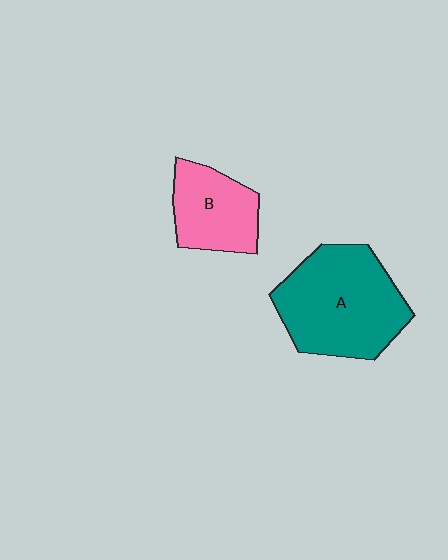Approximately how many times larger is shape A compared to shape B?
Approximately 1.8 times.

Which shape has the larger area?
Shape A (teal).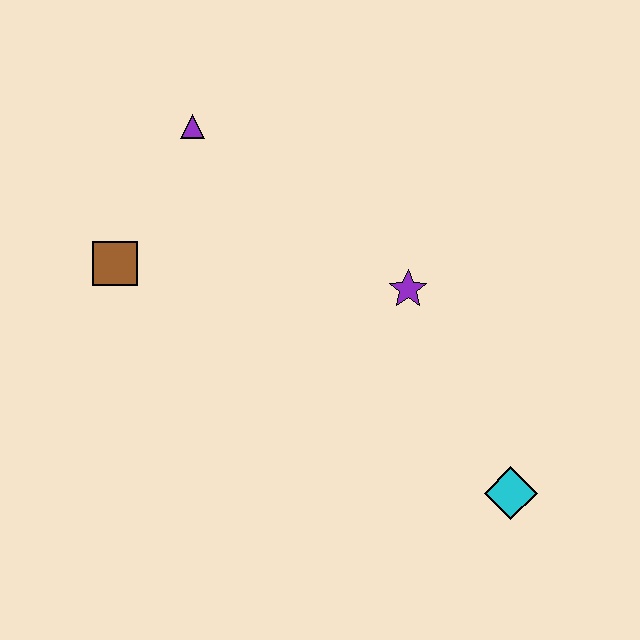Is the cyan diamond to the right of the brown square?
Yes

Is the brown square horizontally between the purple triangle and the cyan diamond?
No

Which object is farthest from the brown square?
The cyan diamond is farthest from the brown square.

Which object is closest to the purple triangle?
The brown square is closest to the purple triangle.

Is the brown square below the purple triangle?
Yes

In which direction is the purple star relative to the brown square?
The purple star is to the right of the brown square.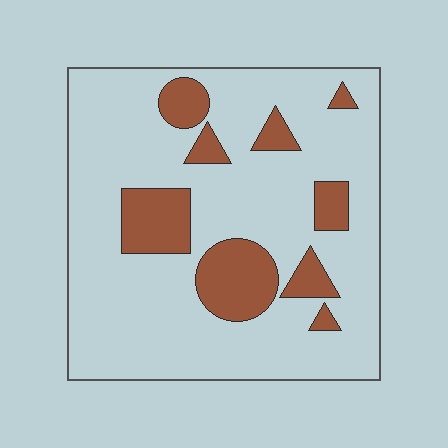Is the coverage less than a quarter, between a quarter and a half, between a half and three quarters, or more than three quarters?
Less than a quarter.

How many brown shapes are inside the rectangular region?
9.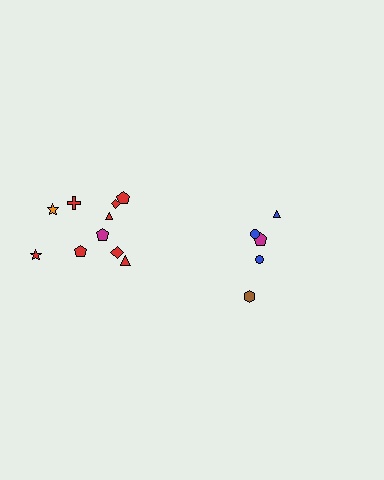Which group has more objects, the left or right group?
The left group.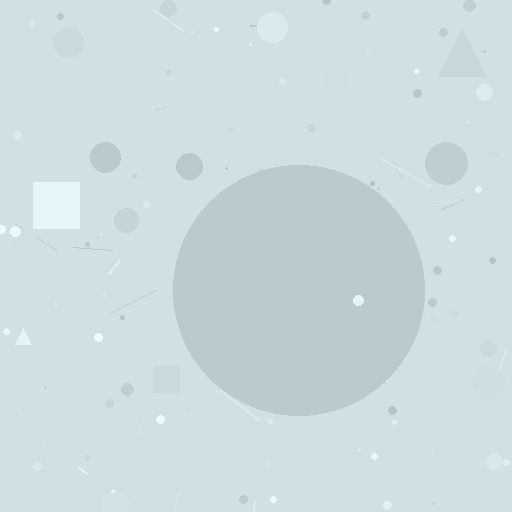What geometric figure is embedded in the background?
A circle is embedded in the background.